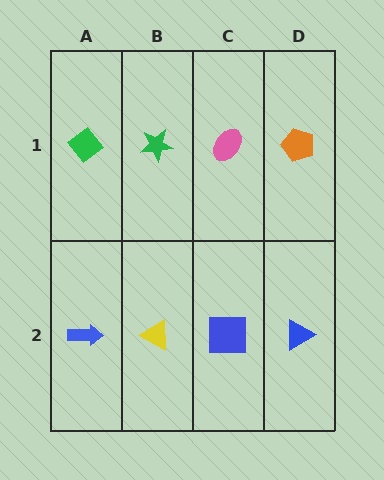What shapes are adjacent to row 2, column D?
An orange pentagon (row 1, column D), a blue square (row 2, column C).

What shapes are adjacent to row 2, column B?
A green star (row 1, column B), a blue arrow (row 2, column A), a blue square (row 2, column C).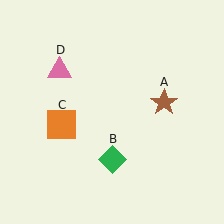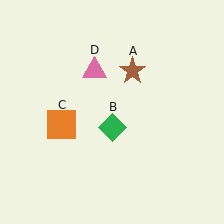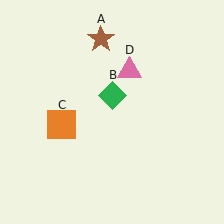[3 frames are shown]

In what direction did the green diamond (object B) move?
The green diamond (object B) moved up.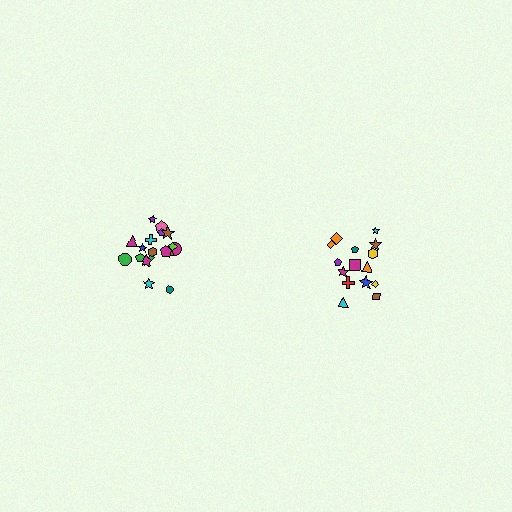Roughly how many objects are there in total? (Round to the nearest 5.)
Roughly 35 objects in total.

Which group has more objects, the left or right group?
The left group.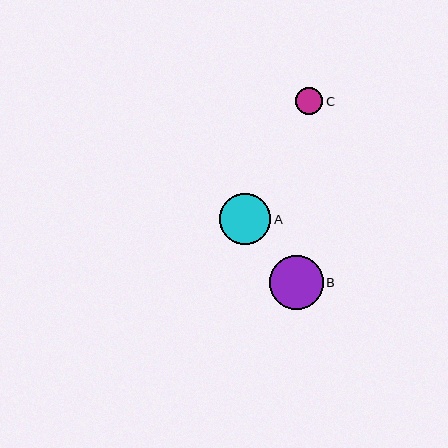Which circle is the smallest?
Circle C is the smallest with a size of approximately 27 pixels.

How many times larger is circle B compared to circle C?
Circle B is approximately 2.0 times the size of circle C.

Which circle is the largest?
Circle B is the largest with a size of approximately 54 pixels.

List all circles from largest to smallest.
From largest to smallest: B, A, C.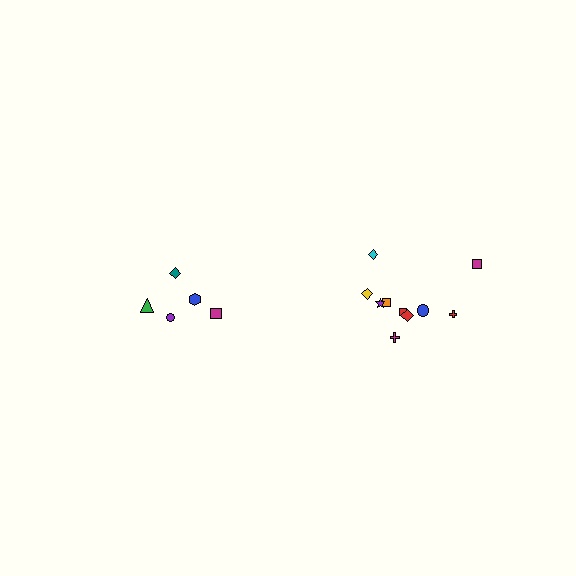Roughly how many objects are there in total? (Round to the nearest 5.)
Roughly 15 objects in total.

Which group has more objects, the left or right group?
The right group.